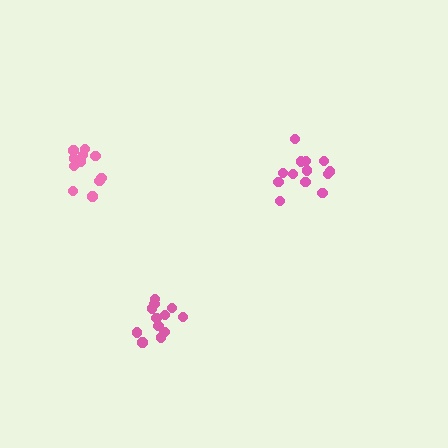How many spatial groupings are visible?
There are 3 spatial groupings.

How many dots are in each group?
Group 1: 13 dots, Group 2: 12 dots, Group 3: 11 dots (36 total).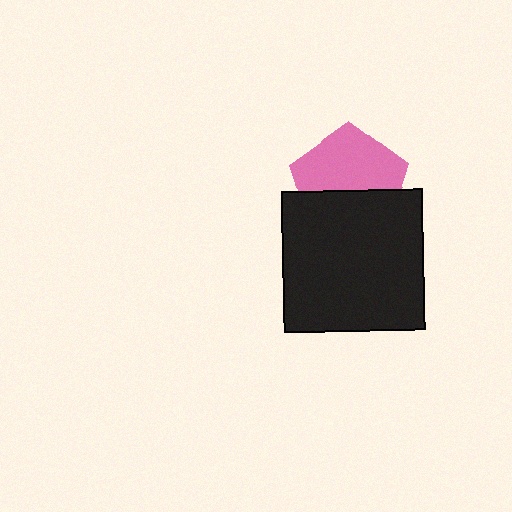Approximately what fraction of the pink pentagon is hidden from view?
Roughly 43% of the pink pentagon is hidden behind the black square.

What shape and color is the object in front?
The object in front is a black square.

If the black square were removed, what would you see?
You would see the complete pink pentagon.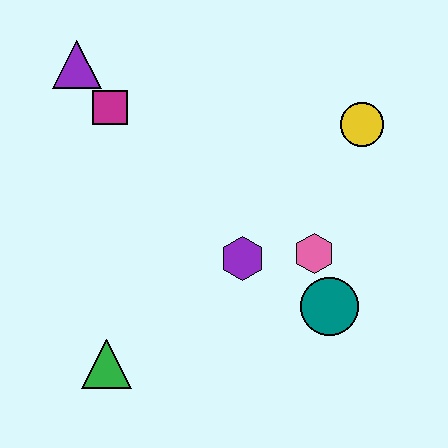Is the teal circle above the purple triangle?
No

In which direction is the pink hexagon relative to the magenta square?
The pink hexagon is to the right of the magenta square.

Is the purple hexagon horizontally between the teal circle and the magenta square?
Yes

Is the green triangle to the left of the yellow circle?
Yes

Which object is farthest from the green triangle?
The yellow circle is farthest from the green triangle.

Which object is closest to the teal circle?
The pink hexagon is closest to the teal circle.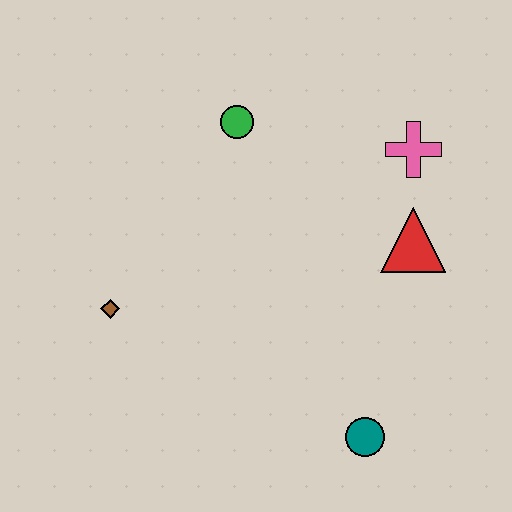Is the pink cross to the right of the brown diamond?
Yes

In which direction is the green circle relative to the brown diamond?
The green circle is above the brown diamond.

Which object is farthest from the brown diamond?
The pink cross is farthest from the brown diamond.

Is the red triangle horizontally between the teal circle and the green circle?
No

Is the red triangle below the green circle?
Yes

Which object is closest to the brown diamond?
The green circle is closest to the brown diamond.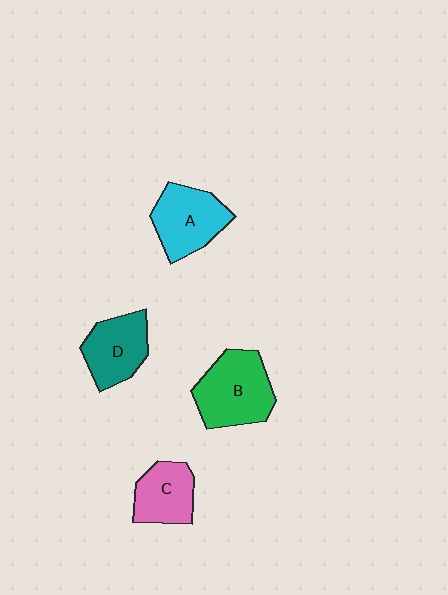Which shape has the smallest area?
Shape C (pink).